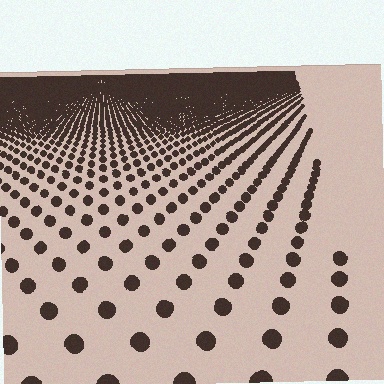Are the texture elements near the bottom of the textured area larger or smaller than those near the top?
Larger. Near the bottom, elements are closer to the viewer and appear at a bigger on-screen size.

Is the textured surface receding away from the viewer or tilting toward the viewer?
The surface is receding away from the viewer. Texture elements get smaller and denser toward the top.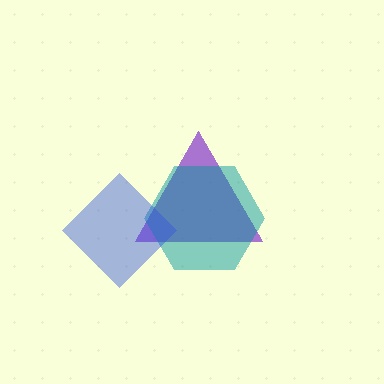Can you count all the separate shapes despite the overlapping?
Yes, there are 3 separate shapes.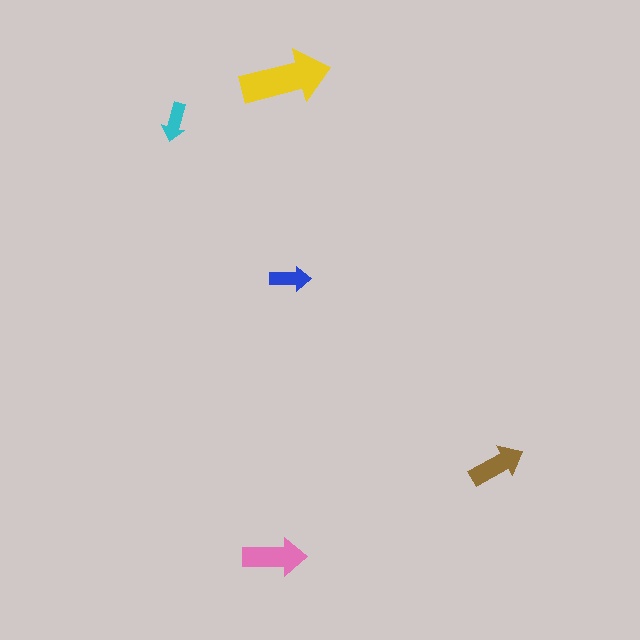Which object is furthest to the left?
The cyan arrow is leftmost.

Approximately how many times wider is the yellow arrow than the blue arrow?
About 2 times wider.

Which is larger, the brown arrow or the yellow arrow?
The yellow one.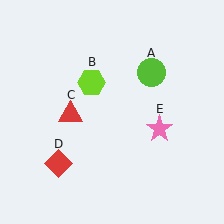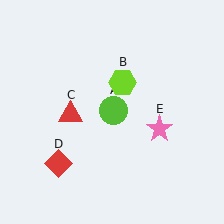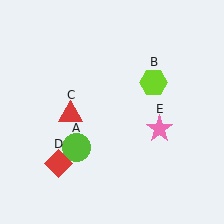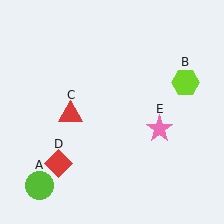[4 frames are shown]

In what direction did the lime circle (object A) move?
The lime circle (object A) moved down and to the left.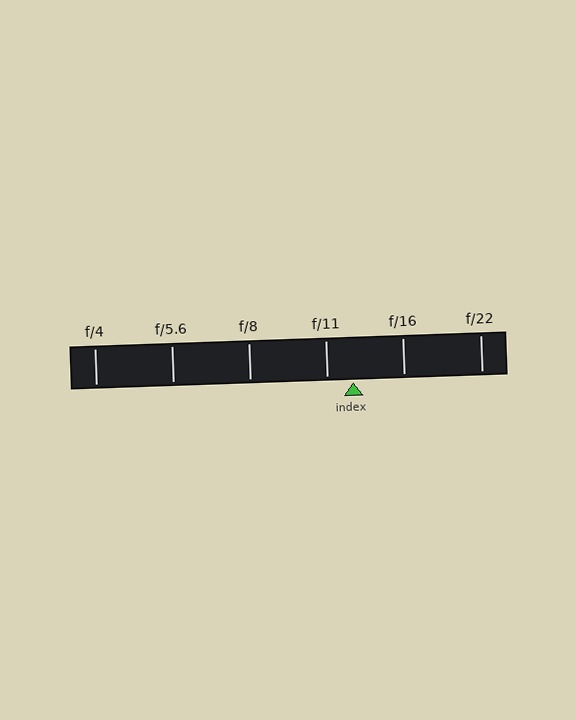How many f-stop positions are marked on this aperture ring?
There are 6 f-stop positions marked.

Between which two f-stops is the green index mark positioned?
The index mark is between f/11 and f/16.